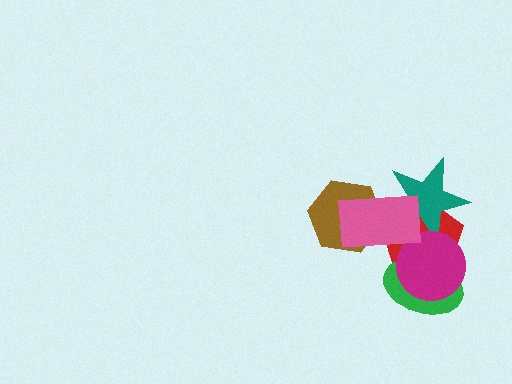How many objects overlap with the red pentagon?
4 objects overlap with the red pentagon.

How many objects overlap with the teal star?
3 objects overlap with the teal star.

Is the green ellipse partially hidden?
Yes, it is partially covered by another shape.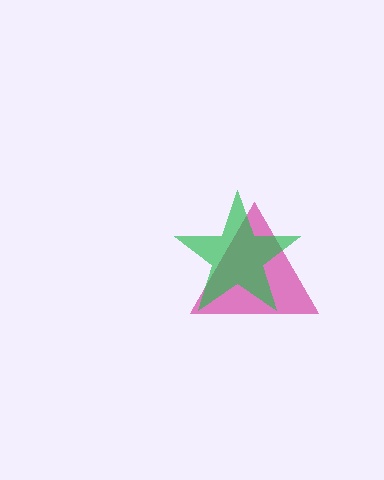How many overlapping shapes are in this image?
There are 2 overlapping shapes in the image.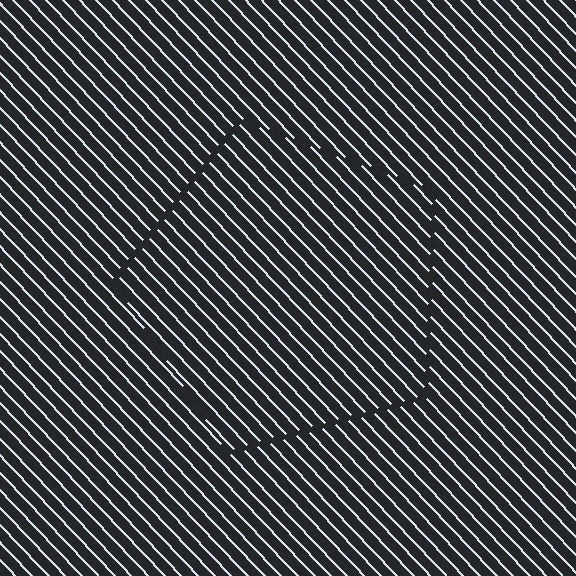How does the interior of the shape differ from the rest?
The interior of the shape contains the same grating, shifted by half a period — the contour is defined by the phase discontinuity where line-ends from the inner and outer gratings abut.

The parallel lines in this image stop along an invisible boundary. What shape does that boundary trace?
An illusory pentagon. The interior of the shape contains the same grating, shifted by half a period — the contour is defined by the phase discontinuity where line-ends from the inner and outer gratings abut.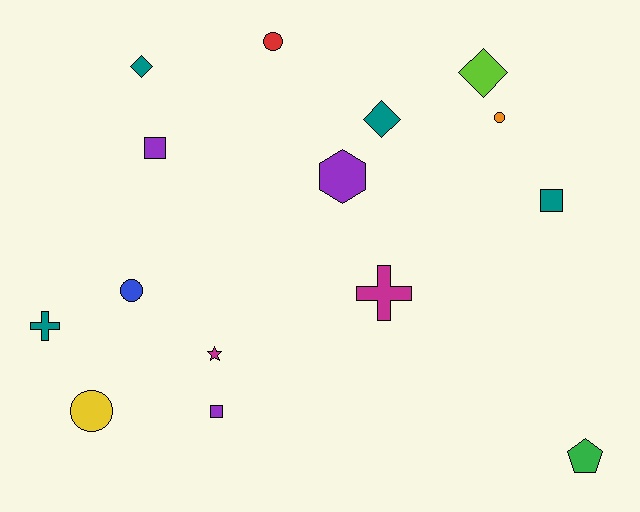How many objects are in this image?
There are 15 objects.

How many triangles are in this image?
There are no triangles.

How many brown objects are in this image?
There are no brown objects.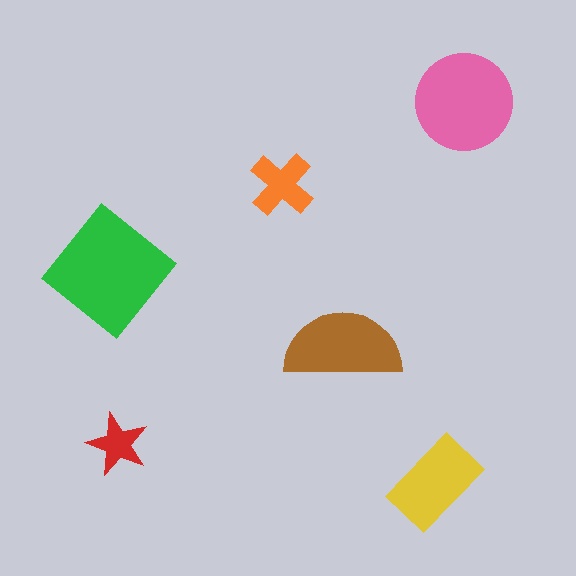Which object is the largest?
The green diamond.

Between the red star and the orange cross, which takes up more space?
The orange cross.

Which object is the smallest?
The red star.